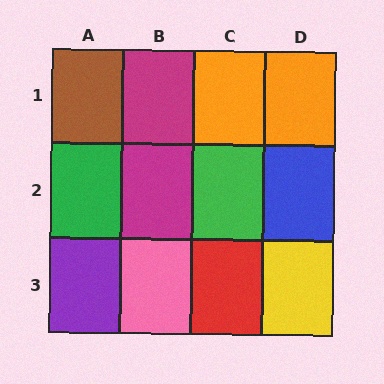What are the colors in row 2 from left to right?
Green, magenta, green, blue.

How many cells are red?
1 cell is red.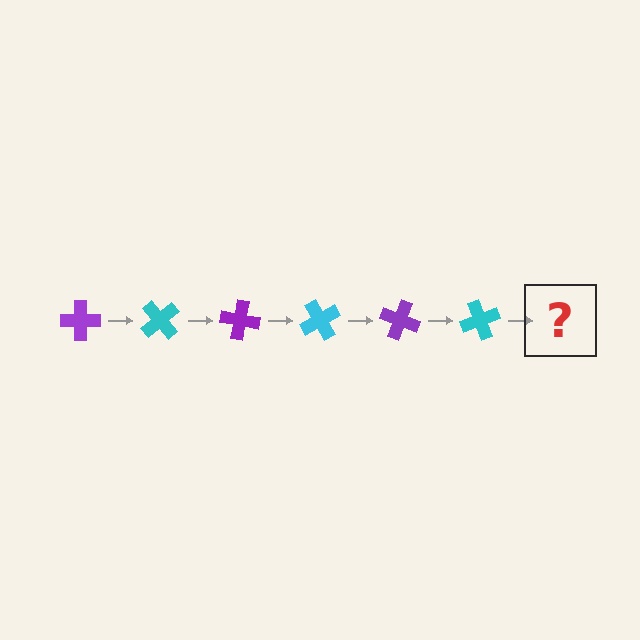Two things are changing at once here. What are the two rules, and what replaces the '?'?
The two rules are that it rotates 50 degrees each step and the color cycles through purple and cyan. The '?' should be a purple cross, rotated 300 degrees from the start.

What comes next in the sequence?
The next element should be a purple cross, rotated 300 degrees from the start.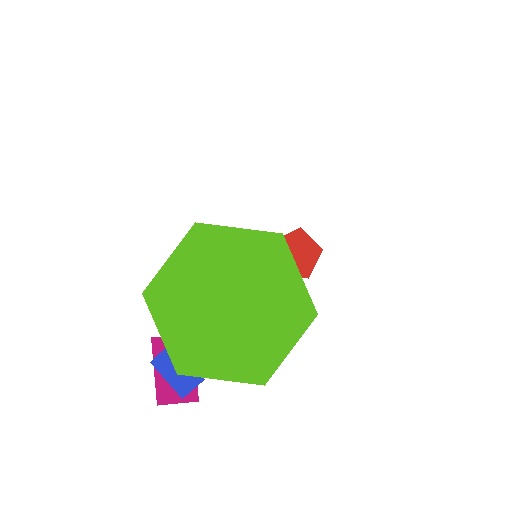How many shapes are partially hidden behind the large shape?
3 shapes are partially hidden.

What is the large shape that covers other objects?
A lime hexagon.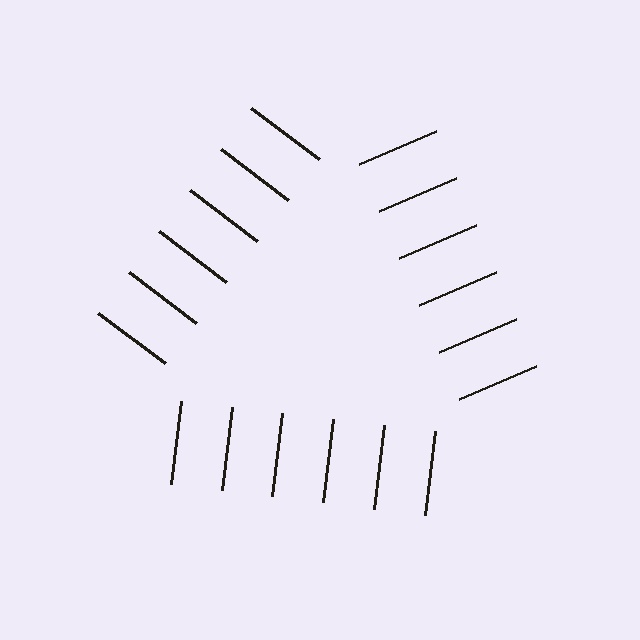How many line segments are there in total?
18 — 6 along each of the 3 edges.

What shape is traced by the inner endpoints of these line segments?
An illusory triangle — the line segments terminate on its edges but no continuous stroke is drawn.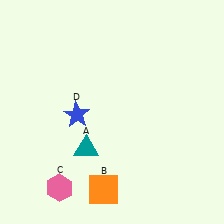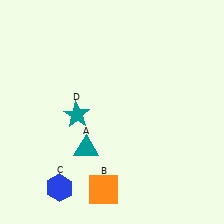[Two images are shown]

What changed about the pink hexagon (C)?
In Image 1, C is pink. In Image 2, it changed to blue.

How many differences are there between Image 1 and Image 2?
There are 2 differences between the two images.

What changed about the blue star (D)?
In Image 1, D is blue. In Image 2, it changed to teal.